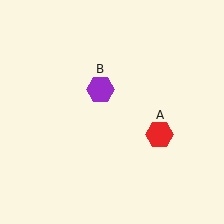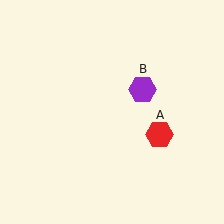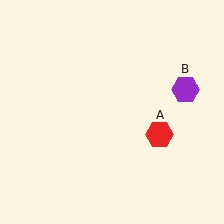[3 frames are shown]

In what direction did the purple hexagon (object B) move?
The purple hexagon (object B) moved right.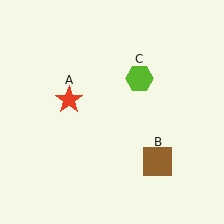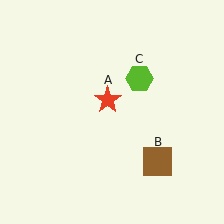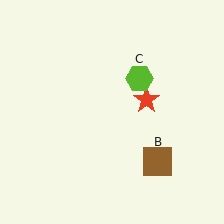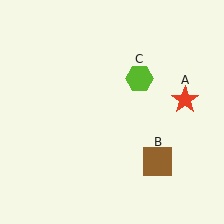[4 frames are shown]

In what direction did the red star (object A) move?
The red star (object A) moved right.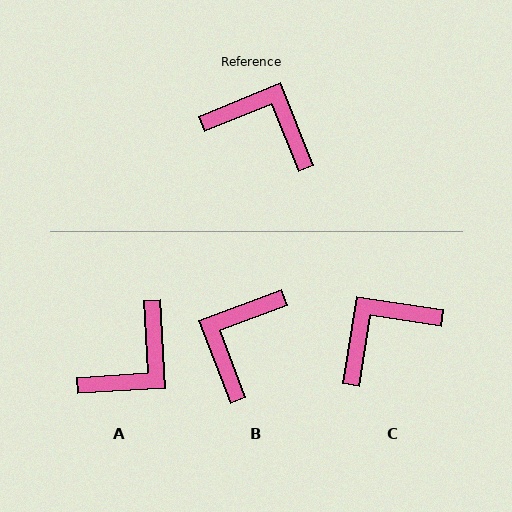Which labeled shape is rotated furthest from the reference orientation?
A, about 108 degrees away.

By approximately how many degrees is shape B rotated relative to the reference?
Approximately 89 degrees counter-clockwise.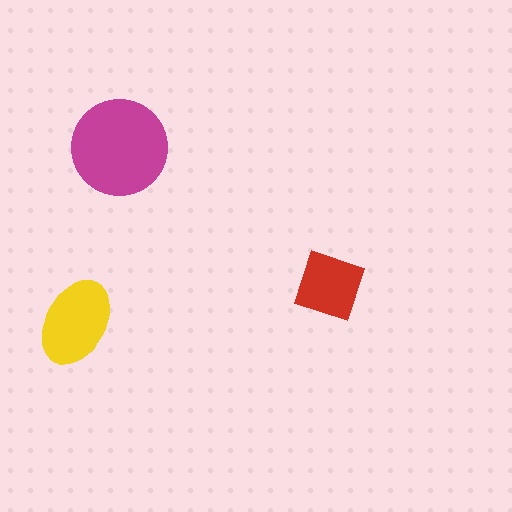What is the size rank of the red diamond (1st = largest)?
3rd.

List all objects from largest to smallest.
The magenta circle, the yellow ellipse, the red diamond.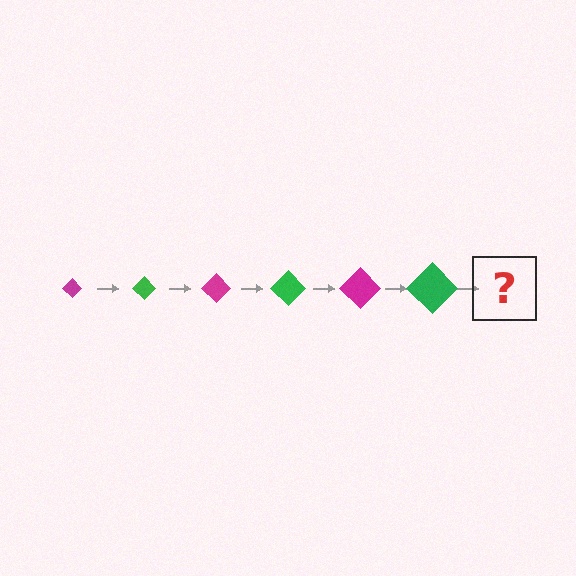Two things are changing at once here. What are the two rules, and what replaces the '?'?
The two rules are that the diamond grows larger each step and the color cycles through magenta and green. The '?' should be a magenta diamond, larger than the previous one.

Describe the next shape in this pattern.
It should be a magenta diamond, larger than the previous one.